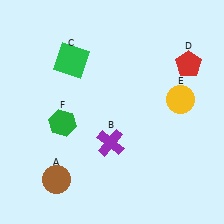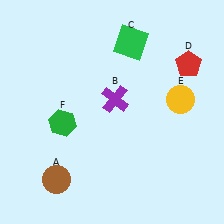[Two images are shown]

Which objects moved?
The objects that moved are: the purple cross (B), the green square (C).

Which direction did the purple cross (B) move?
The purple cross (B) moved up.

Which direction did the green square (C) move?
The green square (C) moved right.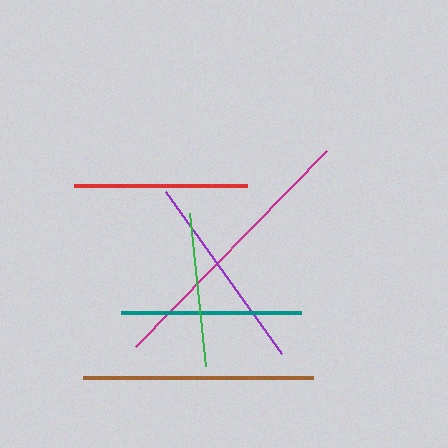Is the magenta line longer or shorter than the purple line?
The magenta line is longer than the purple line.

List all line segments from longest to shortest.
From longest to shortest: magenta, brown, purple, teal, red, green.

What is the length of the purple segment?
The purple segment is approximately 198 pixels long.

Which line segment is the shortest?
The green line is the shortest at approximately 154 pixels.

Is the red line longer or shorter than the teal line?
The teal line is longer than the red line.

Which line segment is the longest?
The magenta line is the longest at approximately 274 pixels.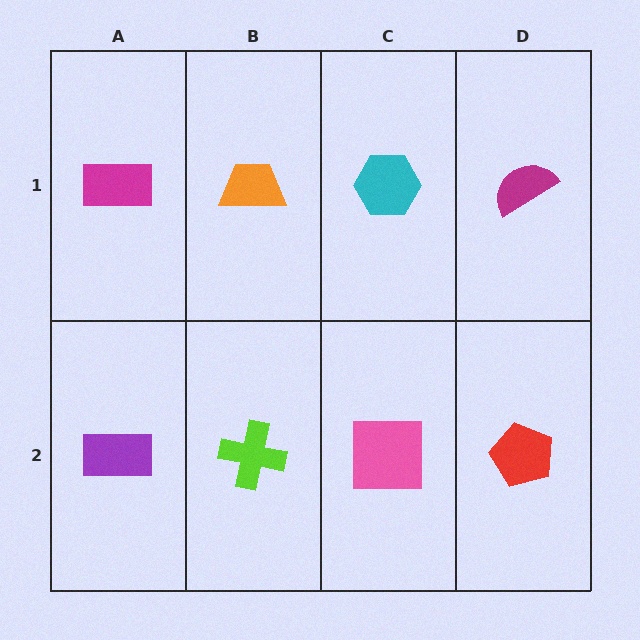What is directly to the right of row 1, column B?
A cyan hexagon.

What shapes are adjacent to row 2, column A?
A magenta rectangle (row 1, column A), a lime cross (row 2, column B).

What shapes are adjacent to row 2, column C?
A cyan hexagon (row 1, column C), a lime cross (row 2, column B), a red pentagon (row 2, column D).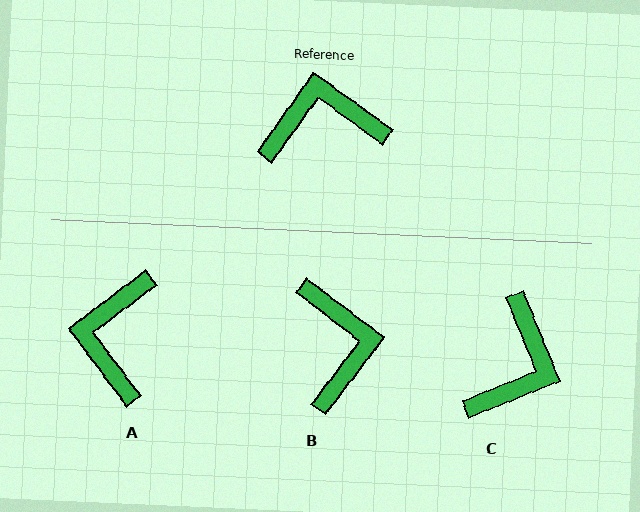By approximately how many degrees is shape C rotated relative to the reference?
Approximately 122 degrees clockwise.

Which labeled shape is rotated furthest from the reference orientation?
C, about 122 degrees away.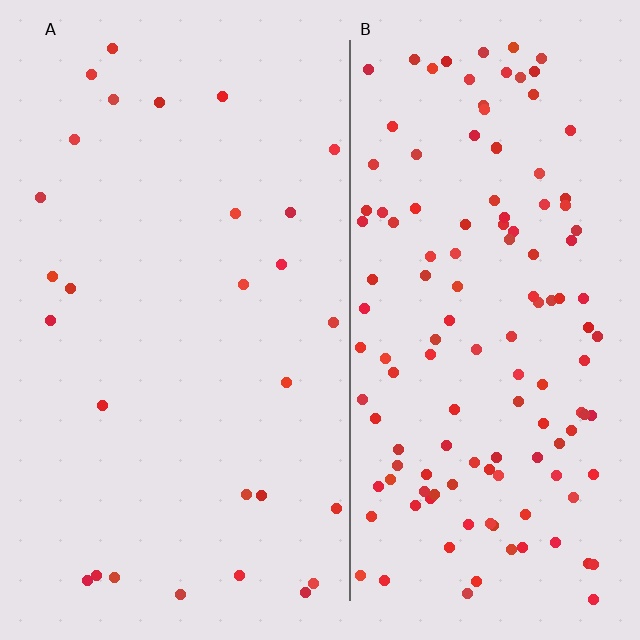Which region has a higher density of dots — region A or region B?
B (the right).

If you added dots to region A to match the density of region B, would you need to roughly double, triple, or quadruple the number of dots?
Approximately quadruple.